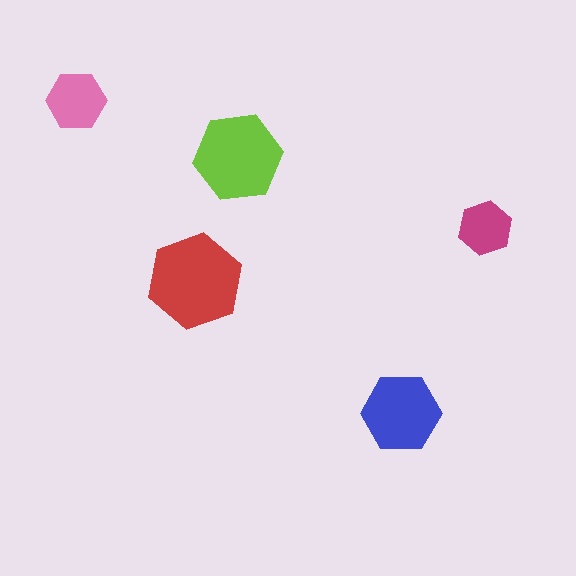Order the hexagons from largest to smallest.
the red one, the lime one, the blue one, the pink one, the magenta one.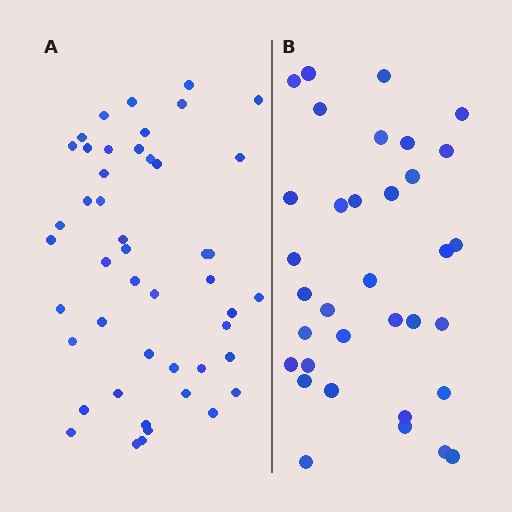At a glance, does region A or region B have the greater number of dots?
Region A (the left region) has more dots.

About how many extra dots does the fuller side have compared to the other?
Region A has approximately 15 more dots than region B.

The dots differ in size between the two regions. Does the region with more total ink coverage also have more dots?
No. Region B has more total ink coverage because its dots are larger, but region A actually contains more individual dots. Total area can be misleading — the number of items is what matters here.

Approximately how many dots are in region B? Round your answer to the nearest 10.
About 30 dots. (The exact count is 34, which rounds to 30.)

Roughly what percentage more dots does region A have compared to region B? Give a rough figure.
About 40% more.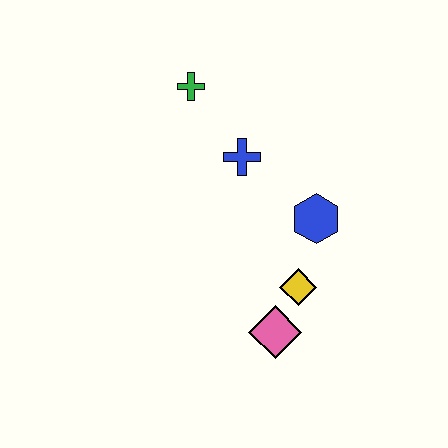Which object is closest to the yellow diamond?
The pink diamond is closest to the yellow diamond.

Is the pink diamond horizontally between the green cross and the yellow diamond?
Yes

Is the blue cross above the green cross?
No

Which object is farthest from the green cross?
The pink diamond is farthest from the green cross.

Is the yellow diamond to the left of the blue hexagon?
Yes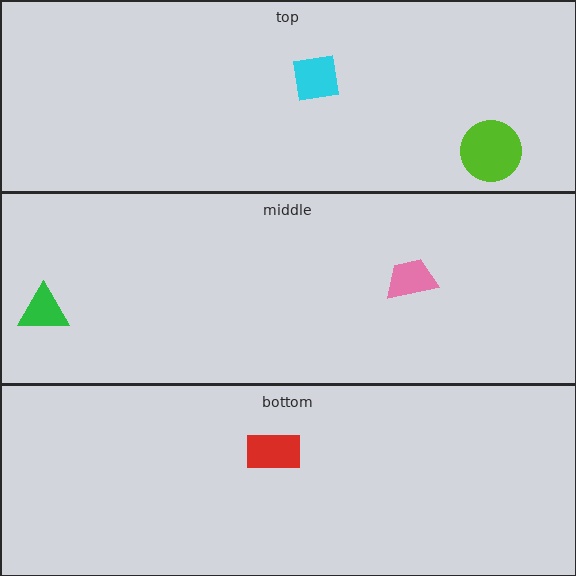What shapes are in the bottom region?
The red rectangle.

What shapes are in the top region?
The cyan square, the lime circle.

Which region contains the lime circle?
The top region.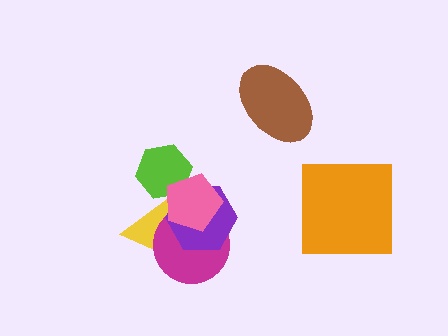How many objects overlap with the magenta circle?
3 objects overlap with the magenta circle.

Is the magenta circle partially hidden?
Yes, it is partially covered by another shape.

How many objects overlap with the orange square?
0 objects overlap with the orange square.